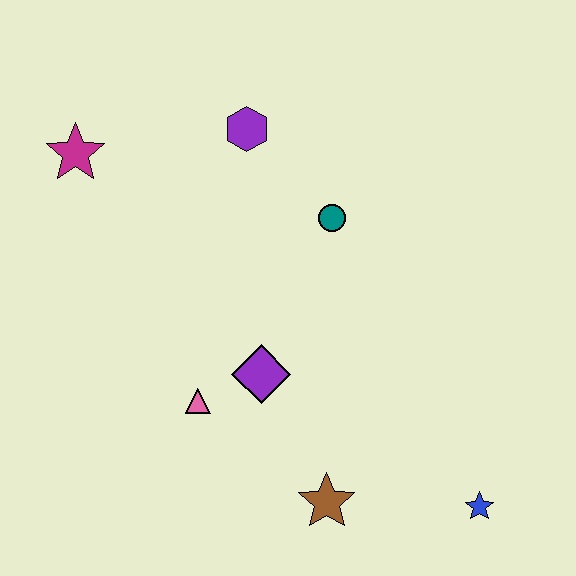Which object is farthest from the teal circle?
The blue star is farthest from the teal circle.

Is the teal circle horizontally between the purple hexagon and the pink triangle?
No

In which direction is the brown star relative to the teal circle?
The brown star is below the teal circle.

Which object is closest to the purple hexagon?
The teal circle is closest to the purple hexagon.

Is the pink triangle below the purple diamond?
Yes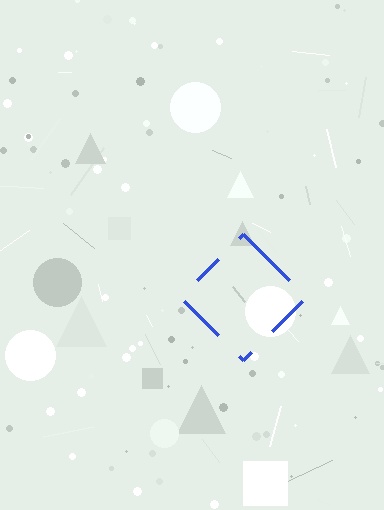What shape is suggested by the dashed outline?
The dashed outline suggests a diamond.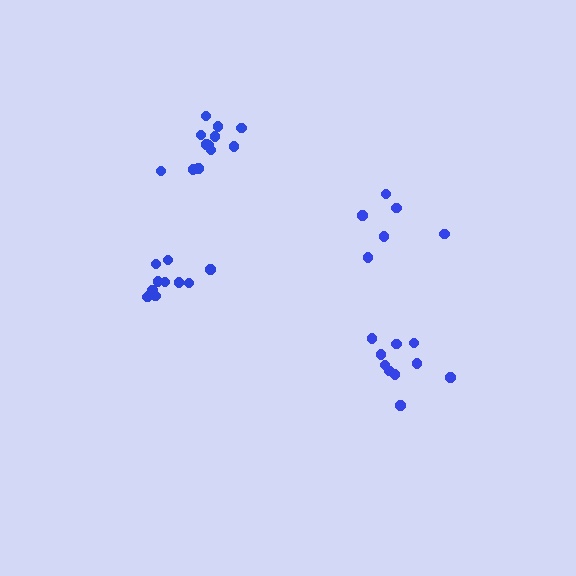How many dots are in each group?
Group 1: 11 dots, Group 2: 10 dots, Group 3: 6 dots, Group 4: 12 dots (39 total).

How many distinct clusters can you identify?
There are 4 distinct clusters.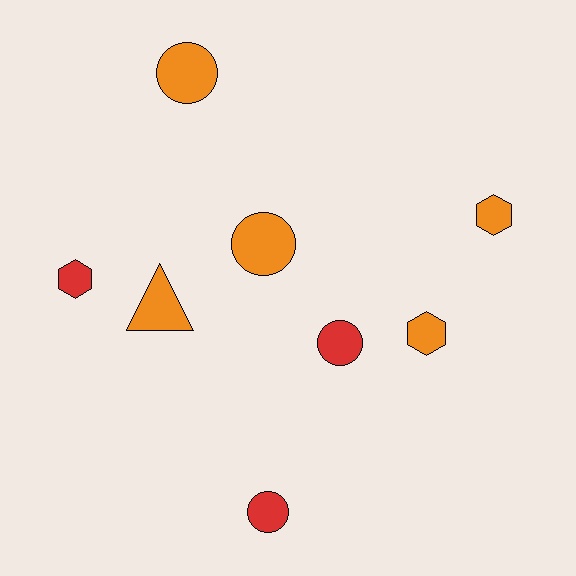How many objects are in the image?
There are 8 objects.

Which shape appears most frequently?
Circle, with 4 objects.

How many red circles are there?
There are 2 red circles.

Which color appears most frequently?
Orange, with 5 objects.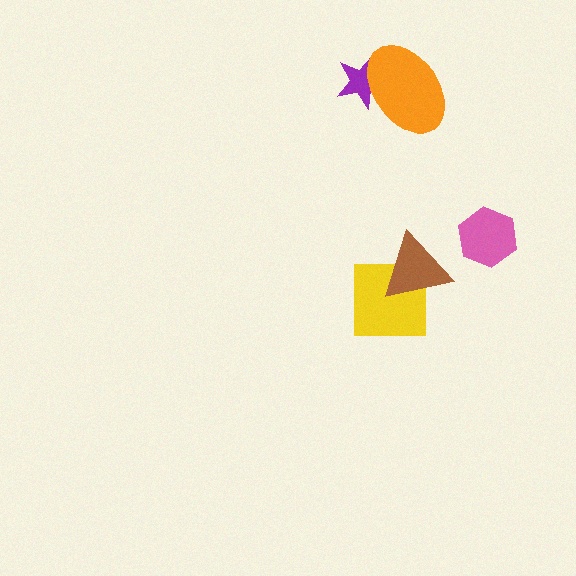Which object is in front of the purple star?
The orange ellipse is in front of the purple star.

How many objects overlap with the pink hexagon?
0 objects overlap with the pink hexagon.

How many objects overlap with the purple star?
1 object overlaps with the purple star.